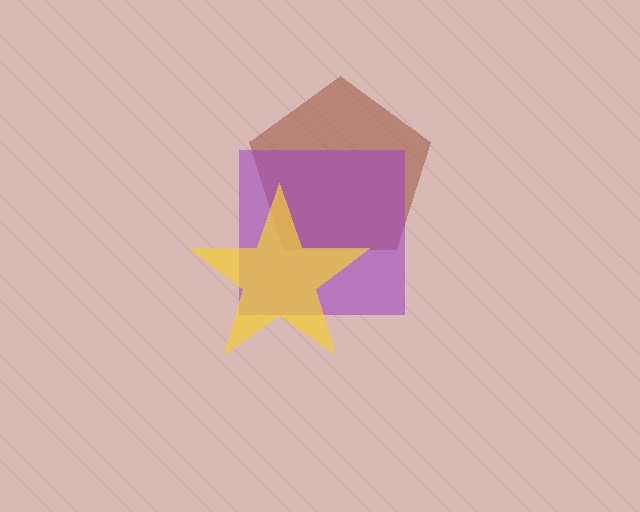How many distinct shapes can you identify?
There are 3 distinct shapes: a brown pentagon, a purple square, a yellow star.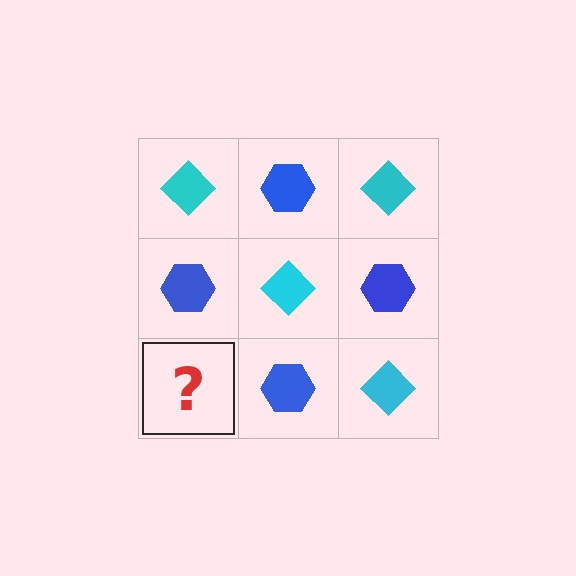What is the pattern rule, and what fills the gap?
The rule is that it alternates cyan diamond and blue hexagon in a checkerboard pattern. The gap should be filled with a cyan diamond.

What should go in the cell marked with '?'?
The missing cell should contain a cyan diamond.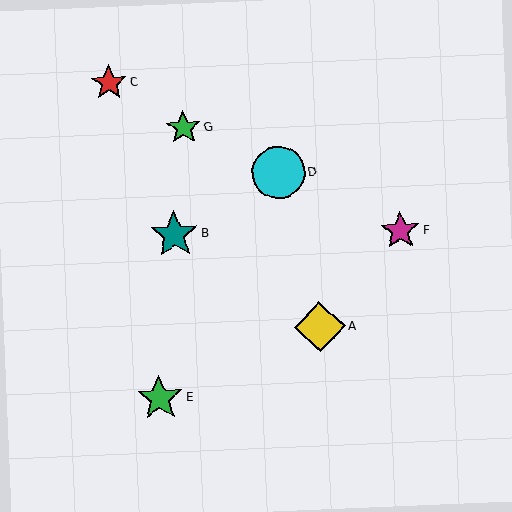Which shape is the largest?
The cyan circle (labeled D) is the largest.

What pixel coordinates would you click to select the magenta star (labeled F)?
Click at (400, 231) to select the magenta star F.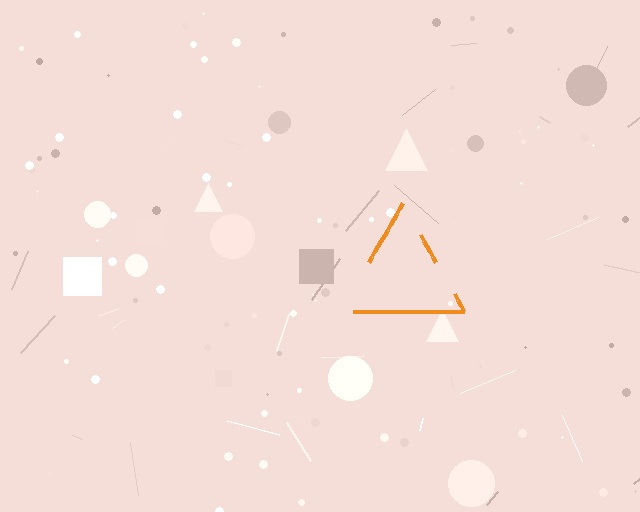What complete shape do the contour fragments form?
The contour fragments form a triangle.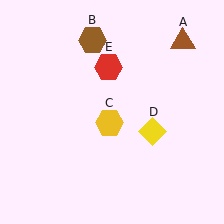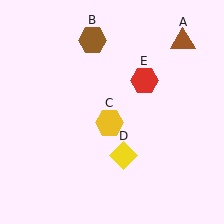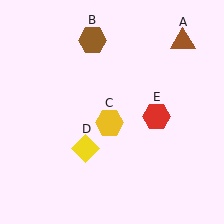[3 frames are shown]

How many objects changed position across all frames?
2 objects changed position: yellow diamond (object D), red hexagon (object E).